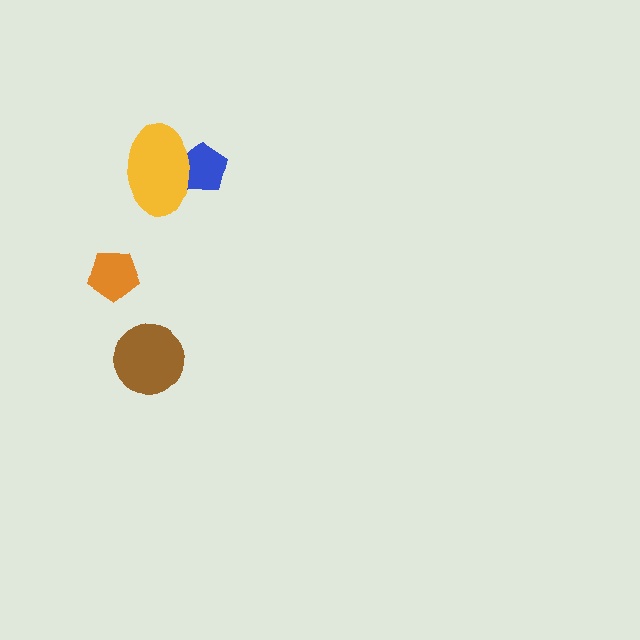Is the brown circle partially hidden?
No, no other shape covers it.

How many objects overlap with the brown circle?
0 objects overlap with the brown circle.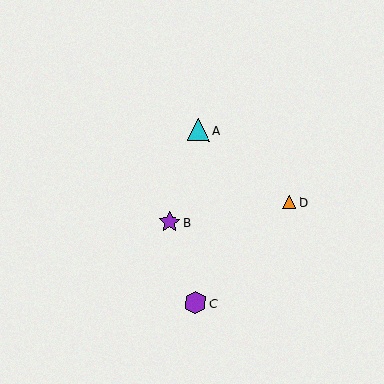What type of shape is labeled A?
Shape A is a cyan triangle.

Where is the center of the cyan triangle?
The center of the cyan triangle is at (198, 130).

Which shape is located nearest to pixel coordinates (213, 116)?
The cyan triangle (labeled A) at (198, 130) is nearest to that location.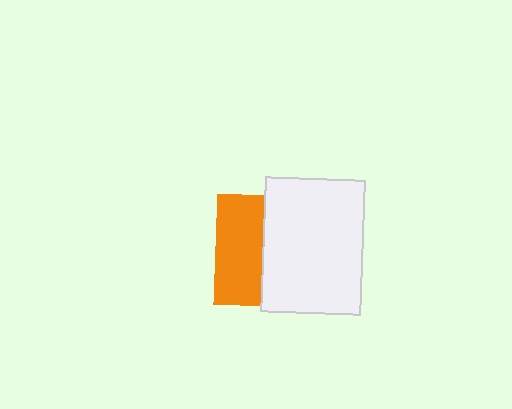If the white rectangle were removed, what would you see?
You would see the complete orange square.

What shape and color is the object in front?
The object in front is a white rectangle.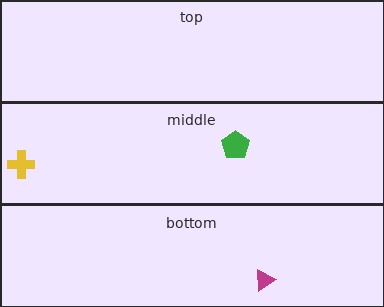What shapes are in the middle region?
The yellow cross, the green pentagon.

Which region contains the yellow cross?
The middle region.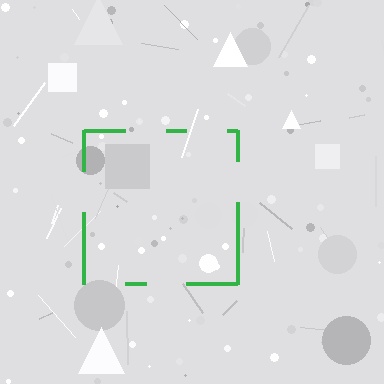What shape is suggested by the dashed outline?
The dashed outline suggests a square.